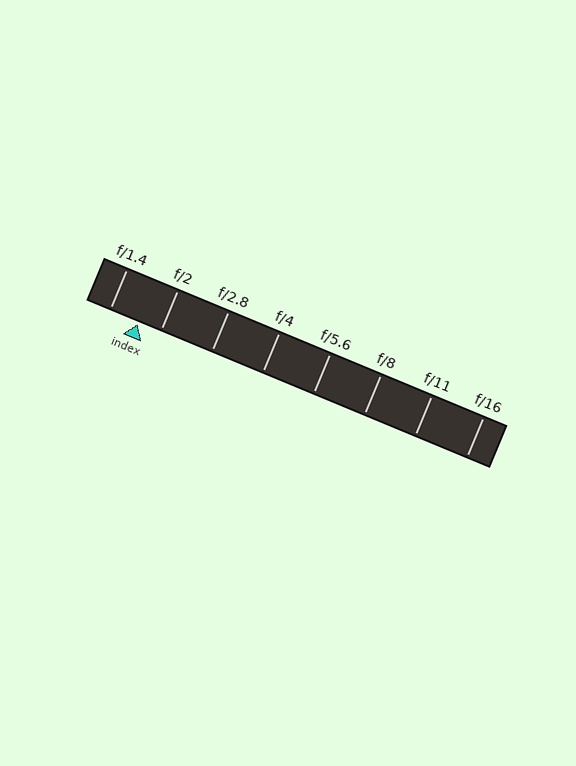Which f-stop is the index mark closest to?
The index mark is closest to f/2.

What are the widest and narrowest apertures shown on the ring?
The widest aperture shown is f/1.4 and the narrowest is f/16.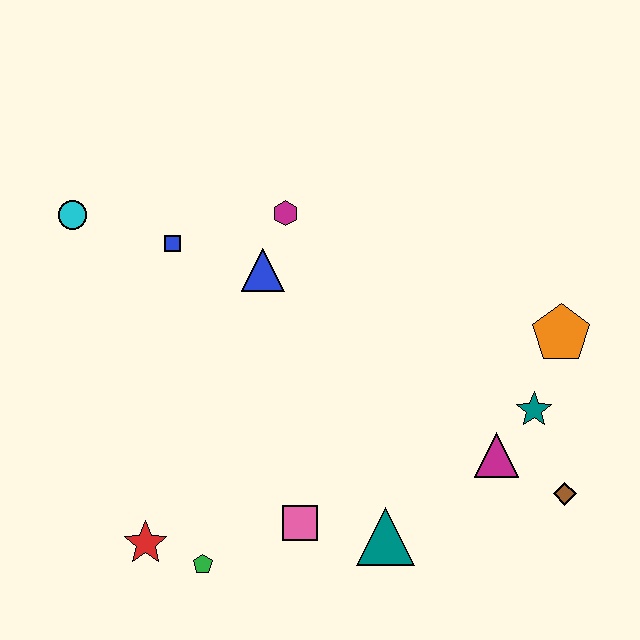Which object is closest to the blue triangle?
The magenta hexagon is closest to the blue triangle.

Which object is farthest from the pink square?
The cyan circle is farthest from the pink square.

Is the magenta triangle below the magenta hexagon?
Yes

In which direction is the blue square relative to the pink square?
The blue square is above the pink square.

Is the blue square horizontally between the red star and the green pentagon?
Yes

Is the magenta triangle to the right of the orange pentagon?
No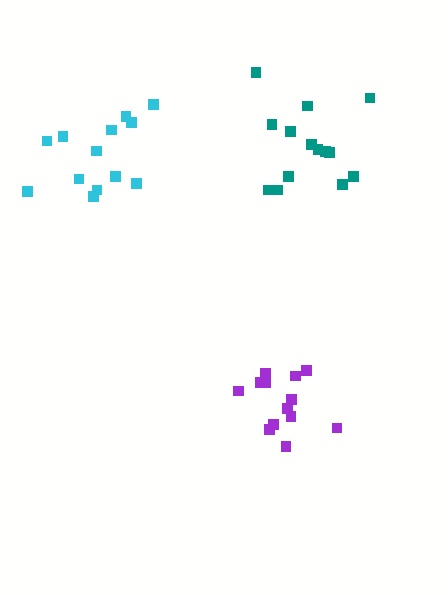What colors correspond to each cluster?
The clusters are colored: purple, cyan, teal.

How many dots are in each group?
Group 1: 13 dots, Group 2: 13 dots, Group 3: 14 dots (40 total).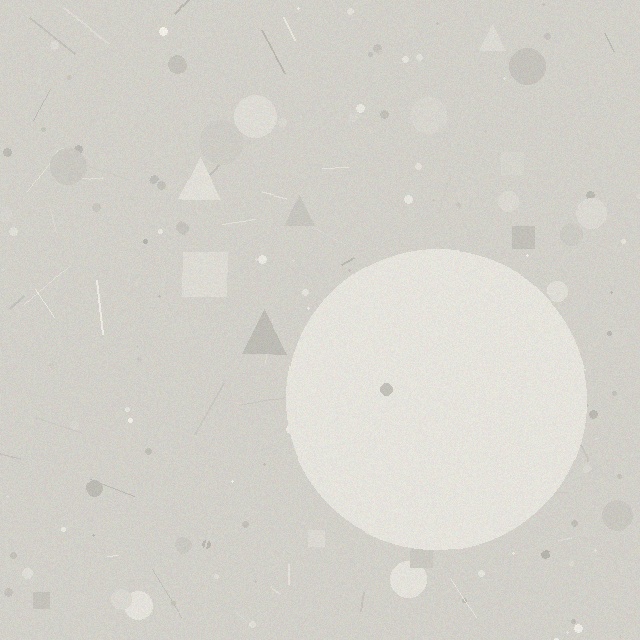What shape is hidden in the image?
A circle is hidden in the image.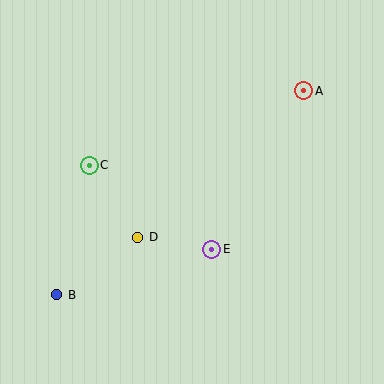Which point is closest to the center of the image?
Point E at (212, 249) is closest to the center.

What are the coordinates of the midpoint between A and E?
The midpoint between A and E is at (258, 170).